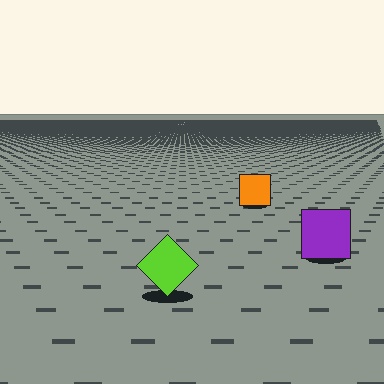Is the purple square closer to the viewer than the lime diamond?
No. The lime diamond is closer — you can tell from the texture gradient: the ground texture is coarser near it.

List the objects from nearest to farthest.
From nearest to farthest: the lime diamond, the purple square, the orange square.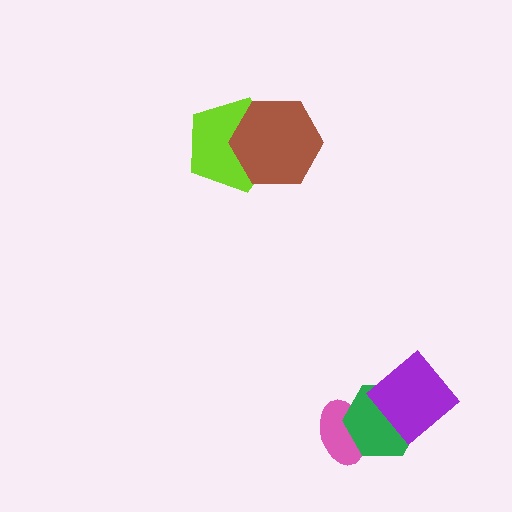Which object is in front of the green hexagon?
The purple diamond is in front of the green hexagon.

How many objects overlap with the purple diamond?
1 object overlaps with the purple diamond.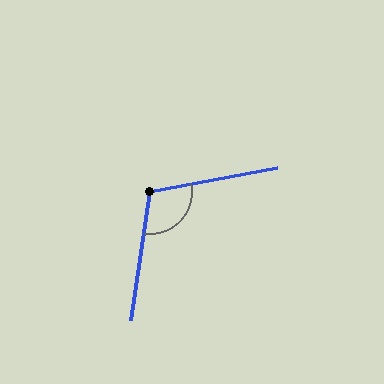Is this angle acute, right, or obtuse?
It is obtuse.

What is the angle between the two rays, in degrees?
Approximately 109 degrees.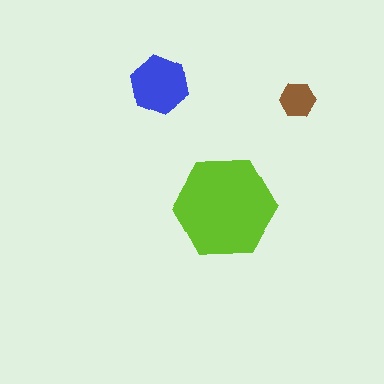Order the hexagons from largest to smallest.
the lime one, the blue one, the brown one.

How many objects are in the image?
There are 3 objects in the image.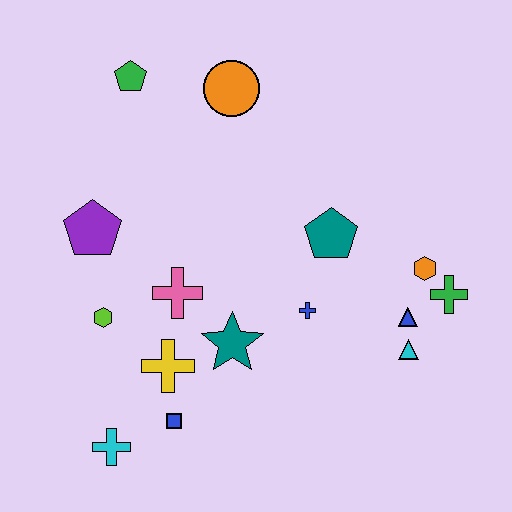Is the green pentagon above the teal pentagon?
Yes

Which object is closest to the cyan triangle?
The blue triangle is closest to the cyan triangle.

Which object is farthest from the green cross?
The green pentagon is farthest from the green cross.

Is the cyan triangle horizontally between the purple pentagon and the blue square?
No